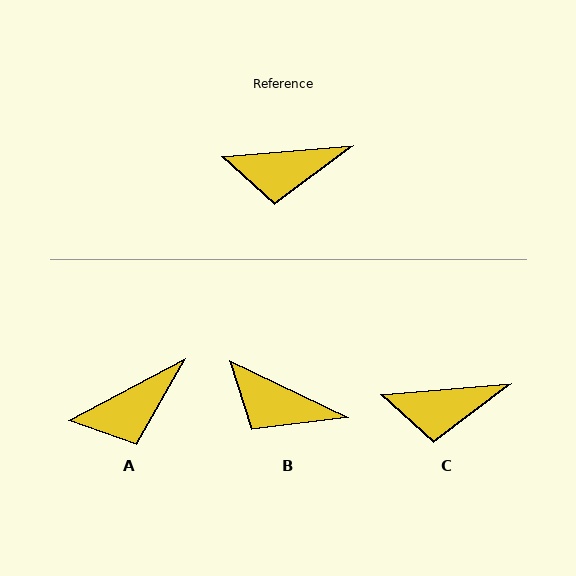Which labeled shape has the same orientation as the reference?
C.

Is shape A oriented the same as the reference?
No, it is off by about 23 degrees.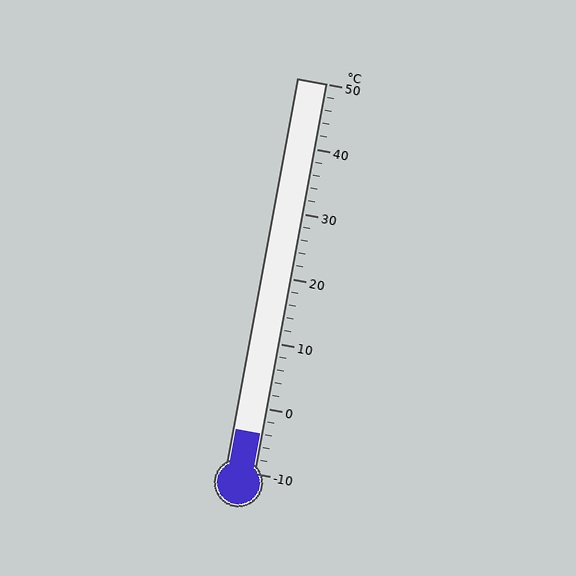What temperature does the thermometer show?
The thermometer shows approximately -4°C.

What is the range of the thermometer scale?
The thermometer scale ranges from -10°C to 50°C.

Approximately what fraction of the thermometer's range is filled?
The thermometer is filled to approximately 10% of its range.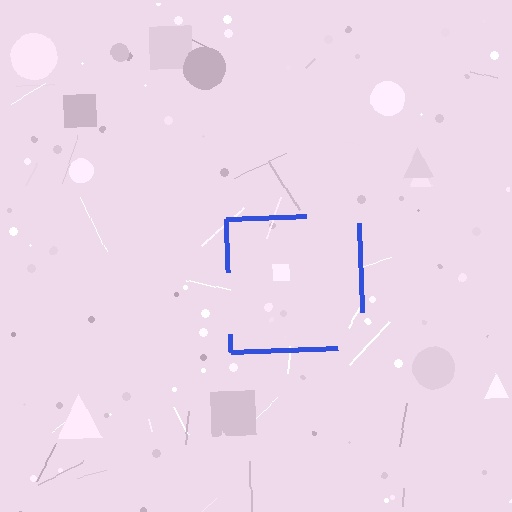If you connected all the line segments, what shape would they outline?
They would outline a square.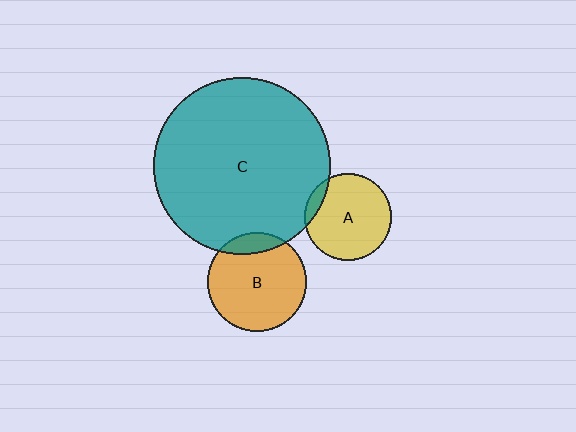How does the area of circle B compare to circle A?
Approximately 1.3 times.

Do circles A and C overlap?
Yes.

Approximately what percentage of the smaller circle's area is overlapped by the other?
Approximately 10%.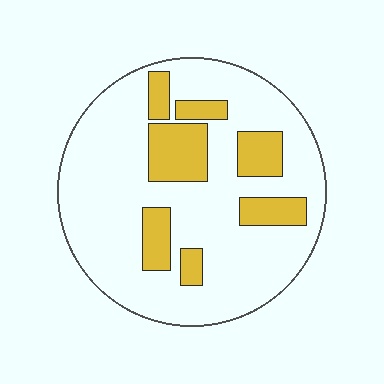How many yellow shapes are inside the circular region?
7.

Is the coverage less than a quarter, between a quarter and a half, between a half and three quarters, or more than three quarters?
Less than a quarter.